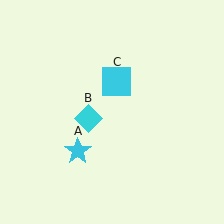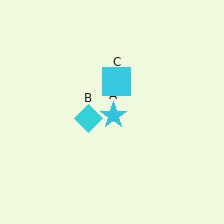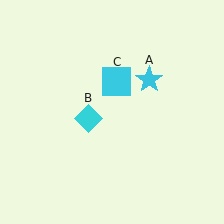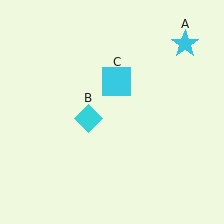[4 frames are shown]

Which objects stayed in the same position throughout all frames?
Cyan diamond (object B) and cyan square (object C) remained stationary.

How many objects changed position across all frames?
1 object changed position: cyan star (object A).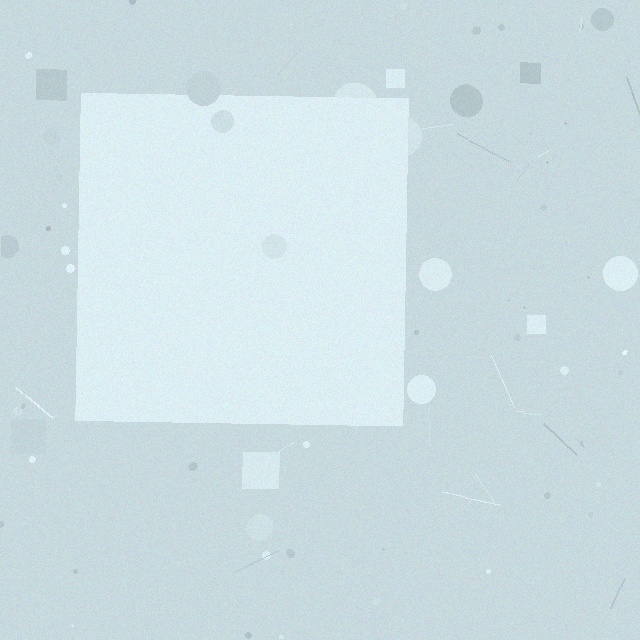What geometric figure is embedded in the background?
A square is embedded in the background.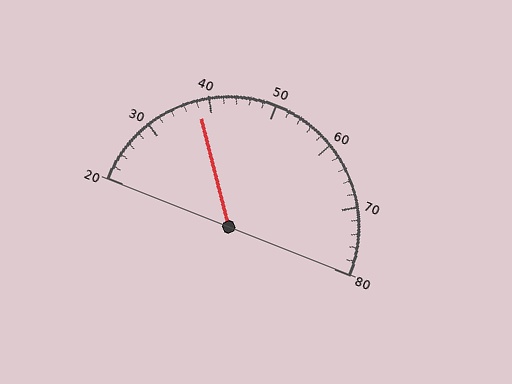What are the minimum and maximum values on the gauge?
The gauge ranges from 20 to 80.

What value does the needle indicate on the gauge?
The needle indicates approximately 38.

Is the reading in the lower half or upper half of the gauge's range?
The reading is in the lower half of the range (20 to 80).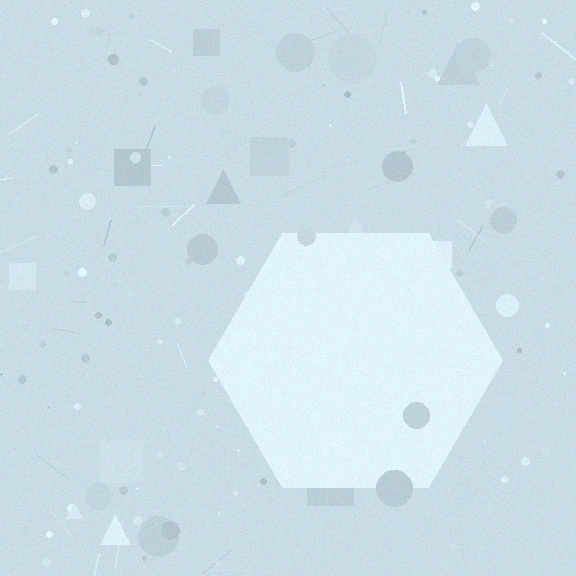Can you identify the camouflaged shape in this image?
The camouflaged shape is a hexagon.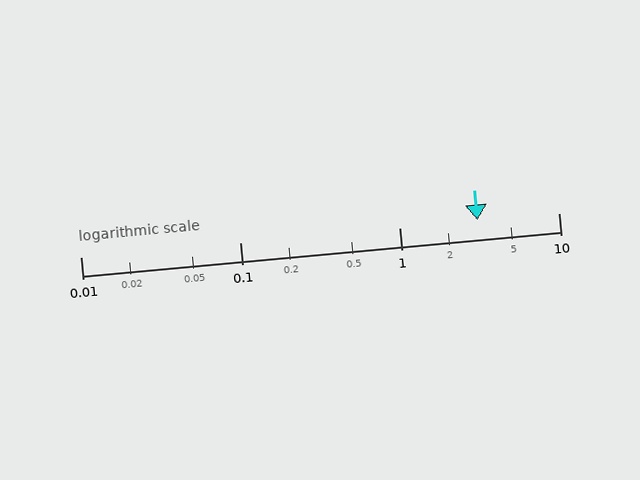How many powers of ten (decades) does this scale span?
The scale spans 3 decades, from 0.01 to 10.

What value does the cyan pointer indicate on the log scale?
The pointer indicates approximately 3.1.